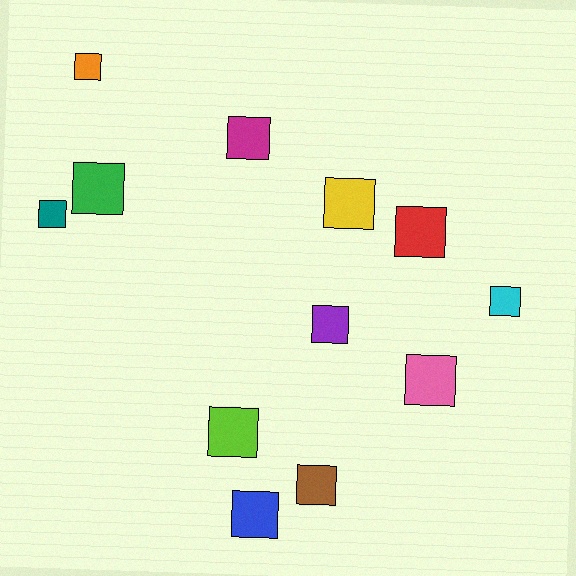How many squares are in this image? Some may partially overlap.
There are 12 squares.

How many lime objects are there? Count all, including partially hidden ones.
There is 1 lime object.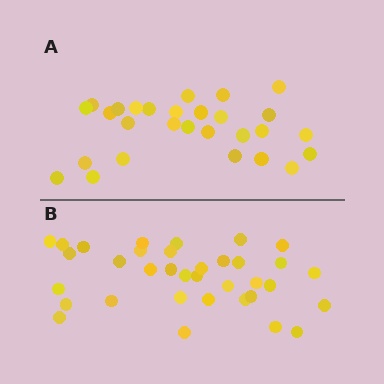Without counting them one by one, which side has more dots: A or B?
Region B (the bottom region) has more dots.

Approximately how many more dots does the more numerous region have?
Region B has roughly 8 or so more dots than region A.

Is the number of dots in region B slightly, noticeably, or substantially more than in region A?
Region B has noticeably more, but not dramatically so. The ratio is roughly 1.2 to 1.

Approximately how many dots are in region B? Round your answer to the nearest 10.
About 40 dots. (The exact count is 35, which rounds to 40.)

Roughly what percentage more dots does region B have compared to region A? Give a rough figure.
About 25% more.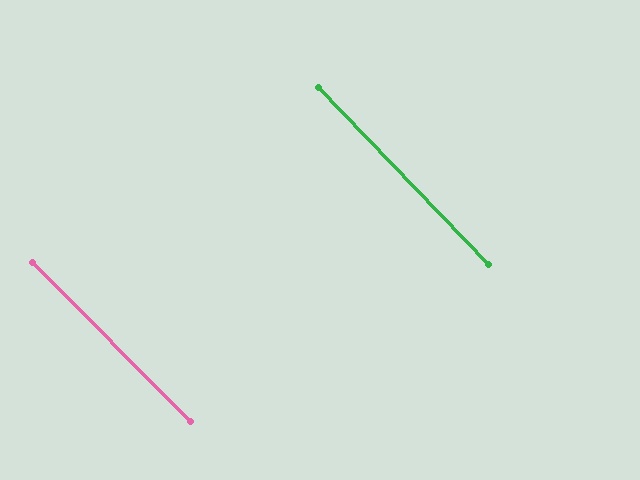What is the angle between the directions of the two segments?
Approximately 1 degree.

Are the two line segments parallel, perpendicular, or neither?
Parallel — their directions differ by only 1.0°.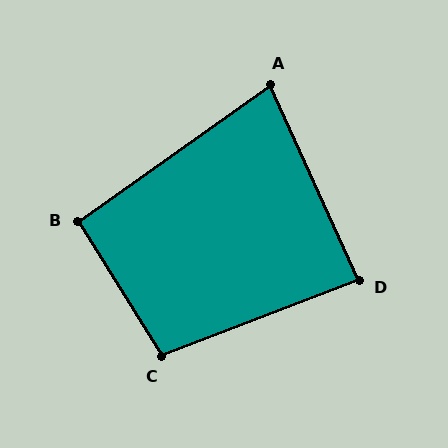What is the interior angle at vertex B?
Approximately 93 degrees (approximately right).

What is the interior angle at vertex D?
Approximately 87 degrees (approximately right).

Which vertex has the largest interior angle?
C, at approximately 101 degrees.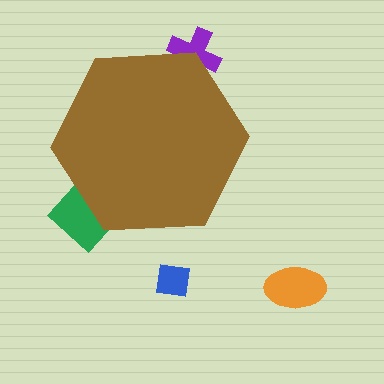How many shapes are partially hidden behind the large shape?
2 shapes are partially hidden.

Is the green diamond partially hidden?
Yes, the green diamond is partially hidden behind the brown hexagon.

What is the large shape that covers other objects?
A brown hexagon.